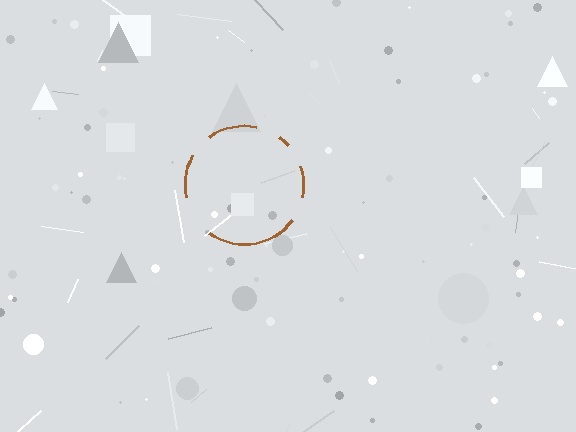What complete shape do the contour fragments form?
The contour fragments form a circle.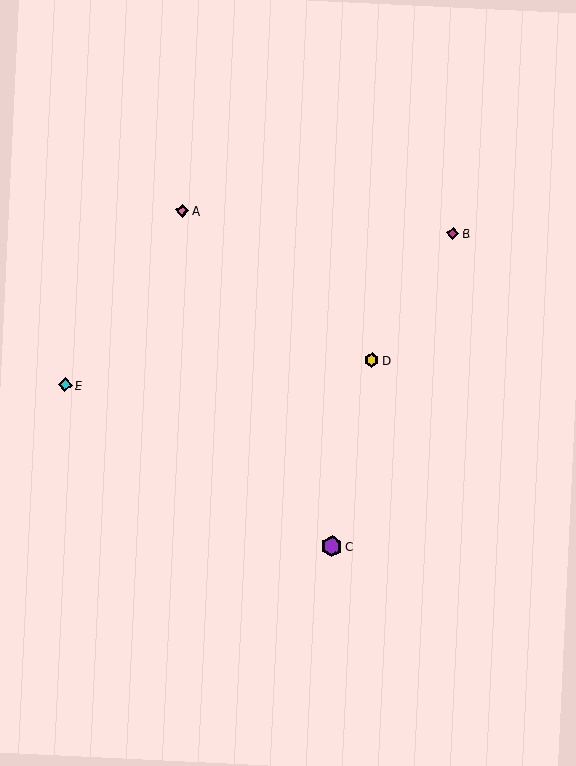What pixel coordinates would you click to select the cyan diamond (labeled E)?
Click at (65, 385) to select the cyan diamond E.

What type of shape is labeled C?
Shape C is a purple hexagon.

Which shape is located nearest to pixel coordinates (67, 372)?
The cyan diamond (labeled E) at (65, 385) is nearest to that location.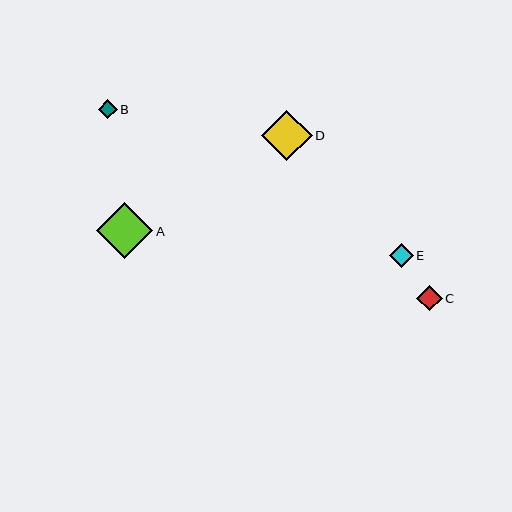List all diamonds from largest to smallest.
From largest to smallest: A, D, C, E, B.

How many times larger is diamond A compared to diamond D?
Diamond A is approximately 1.1 times the size of diamond D.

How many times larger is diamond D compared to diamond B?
Diamond D is approximately 2.7 times the size of diamond B.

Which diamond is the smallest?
Diamond B is the smallest with a size of approximately 19 pixels.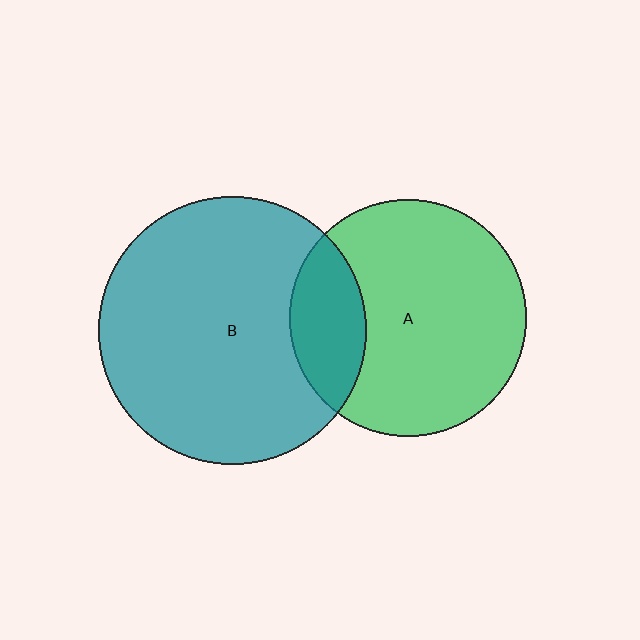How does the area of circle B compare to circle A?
Approximately 1.3 times.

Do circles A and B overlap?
Yes.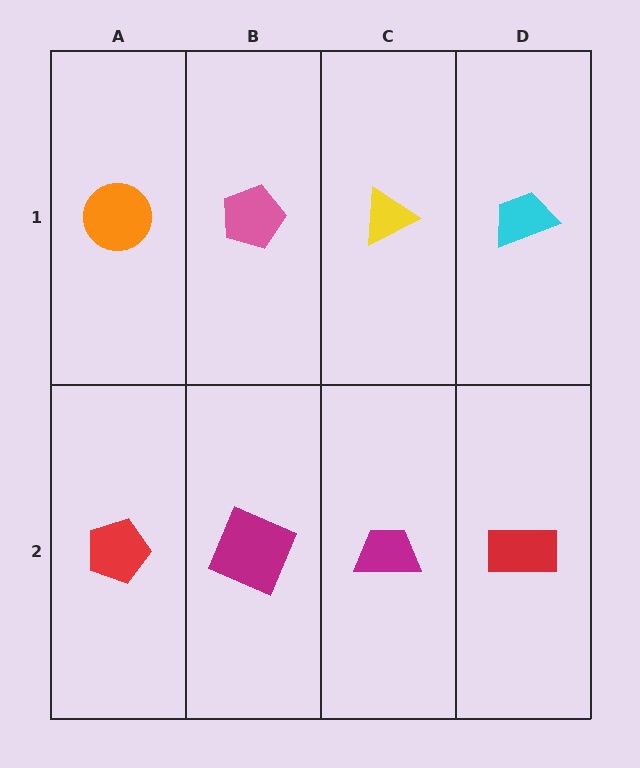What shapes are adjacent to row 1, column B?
A magenta square (row 2, column B), an orange circle (row 1, column A), a yellow triangle (row 1, column C).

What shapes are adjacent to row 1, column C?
A magenta trapezoid (row 2, column C), a pink pentagon (row 1, column B), a cyan trapezoid (row 1, column D).